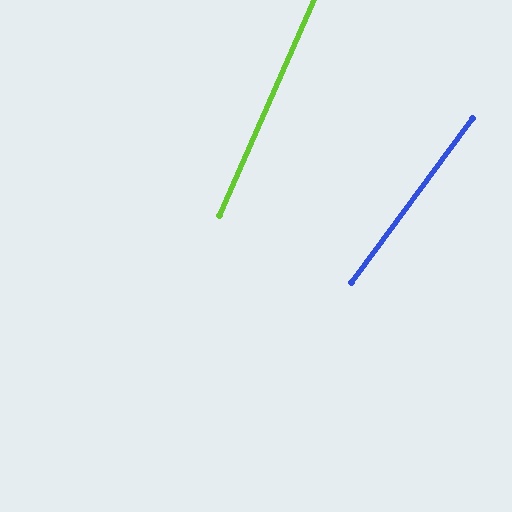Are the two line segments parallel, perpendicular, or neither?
Neither parallel nor perpendicular — they differ by about 13°.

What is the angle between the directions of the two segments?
Approximately 13 degrees.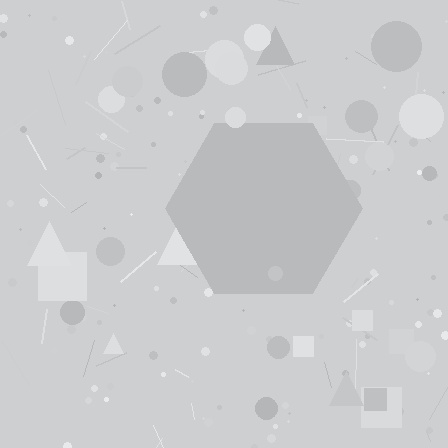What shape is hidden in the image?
A hexagon is hidden in the image.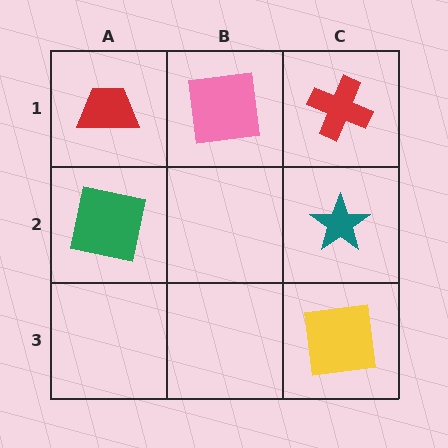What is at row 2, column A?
A green square.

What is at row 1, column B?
A pink square.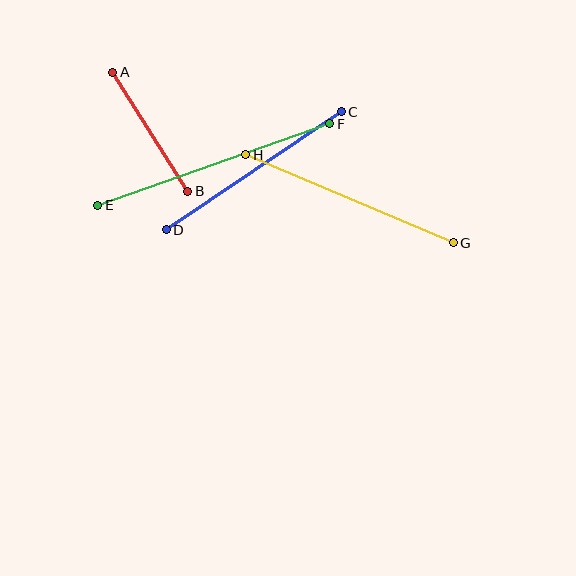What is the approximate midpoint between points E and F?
The midpoint is at approximately (214, 165) pixels.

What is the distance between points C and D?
The distance is approximately 211 pixels.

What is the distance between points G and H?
The distance is approximately 225 pixels.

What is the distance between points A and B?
The distance is approximately 141 pixels.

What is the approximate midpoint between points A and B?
The midpoint is at approximately (150, 132) pixels.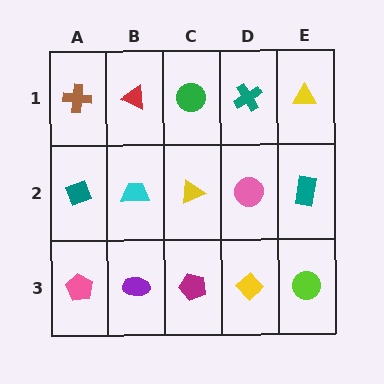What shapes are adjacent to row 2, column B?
A red triangle (row 1, column B), a purple ellipse (row 3, column B), a teal diamond (row 2, column A), a yellow triangle (row 2, column C).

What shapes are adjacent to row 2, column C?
A green circle (row 1, column C), a magenta pentagon (row 3, column C), a cyan trapezoid (row 2, column B), a pink circle (row 2, column D).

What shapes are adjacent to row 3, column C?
A yellow triangle (row 2, column C), a purple ellipse (row 3, column B), a yellow diamond (row 3, column D).